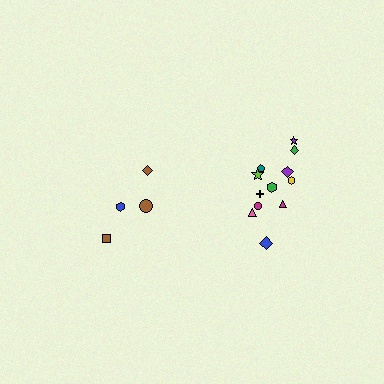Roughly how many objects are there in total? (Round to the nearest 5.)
Roughly 15 objects in total.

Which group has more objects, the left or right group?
The right group.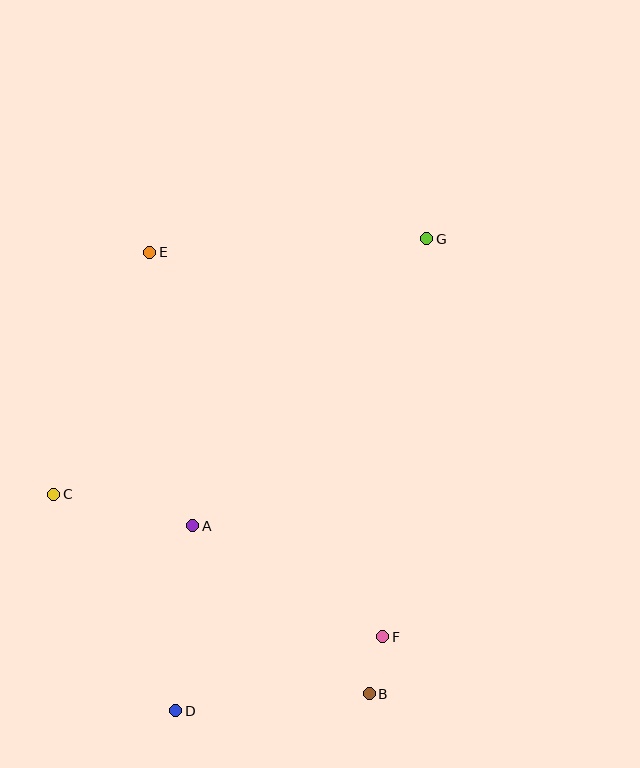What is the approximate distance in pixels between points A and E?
The distance between A and E is approximately 277 pixels.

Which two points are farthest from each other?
Points D and G are farthest from each other.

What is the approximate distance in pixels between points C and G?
The distance between C and G is approximately 452 pixels.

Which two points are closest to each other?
Points B and F are closest to each other.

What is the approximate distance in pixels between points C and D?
The distance between C and D is approximately 248 pixels.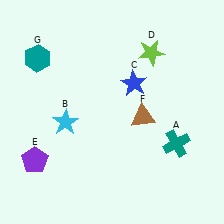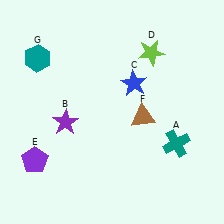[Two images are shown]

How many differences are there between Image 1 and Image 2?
There is 1 difference between the two images.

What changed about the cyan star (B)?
In Image 1, B is cyan. In Image 2, it changed to purple.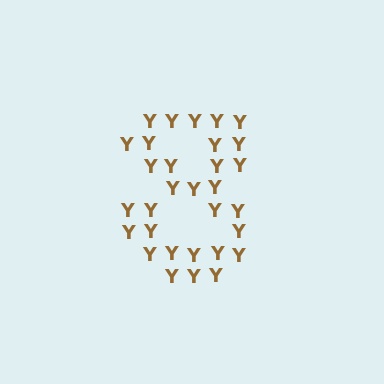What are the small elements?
The small elements are letter Y's.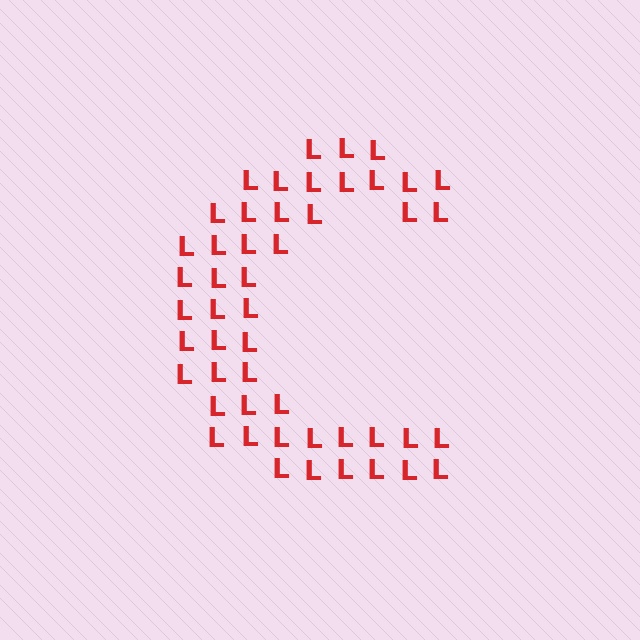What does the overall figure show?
The overall figure shows the letter C.